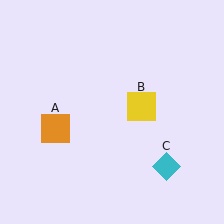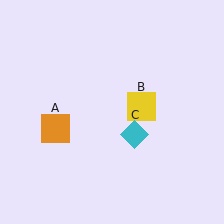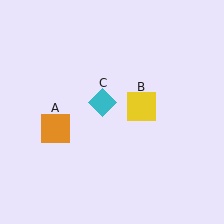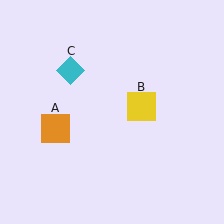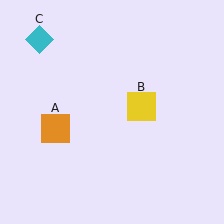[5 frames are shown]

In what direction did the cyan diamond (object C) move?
The cyan diamond (object C) moved up and to the left.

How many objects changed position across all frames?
1 object changed position: cyan diamond (object C).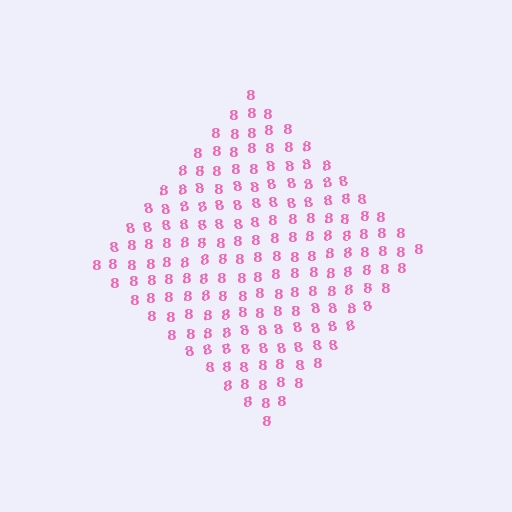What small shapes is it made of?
It is made of small digit 8's.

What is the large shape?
The large shape is a diamond.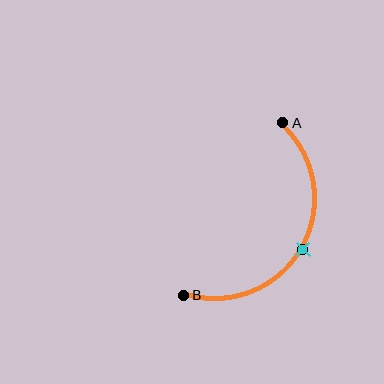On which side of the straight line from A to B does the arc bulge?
The arc bulges to the right of the straight line connecting A and B.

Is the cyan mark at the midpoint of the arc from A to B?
Yes. The cyan mark lies on the arc at equal arc-length from both A and B — it is the arc midpoint.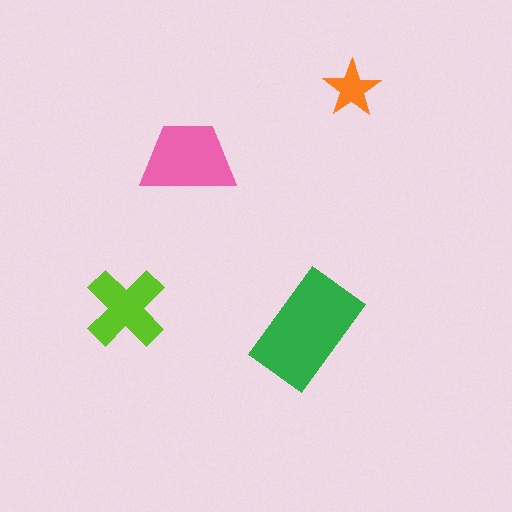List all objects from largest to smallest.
The green rectangle, the pink trapezoid, the lime cross, the orange star.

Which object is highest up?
The orange star is topmost.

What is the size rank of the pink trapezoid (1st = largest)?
2nd.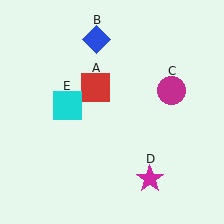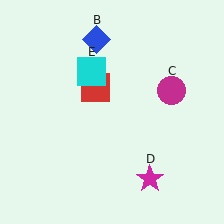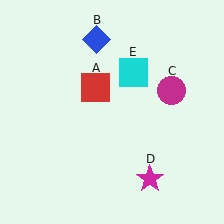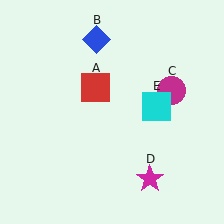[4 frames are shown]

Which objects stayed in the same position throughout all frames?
Red square (object A) and blue diamond (object B) and magenta circle (object C) and magenta star (object D) remained stationary.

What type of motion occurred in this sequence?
The cyan square (object E) rotated clockwise around the center of the scene.